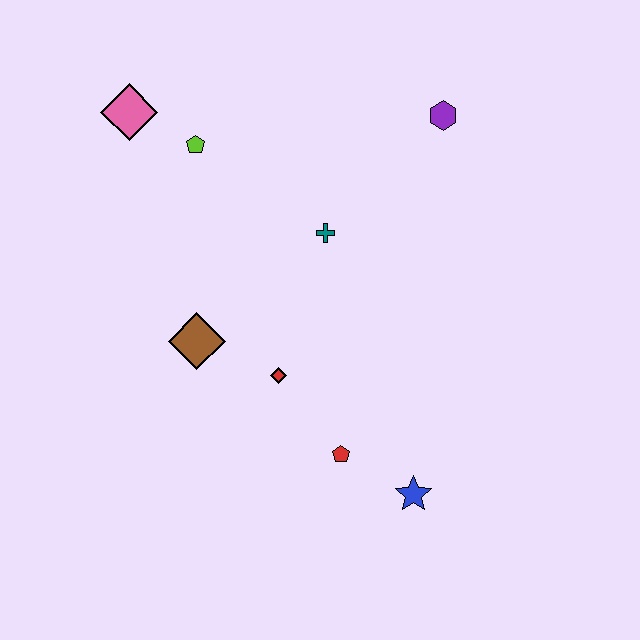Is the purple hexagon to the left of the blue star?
No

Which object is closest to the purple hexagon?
The teal cross is closest to the purple hexagon.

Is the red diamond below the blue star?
No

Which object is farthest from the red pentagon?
The pink diamond is farthest from the red pentagon.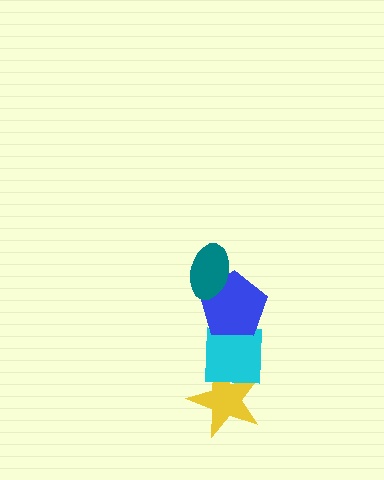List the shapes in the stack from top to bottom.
From top to bottom: the teal ellipse, the blue pentagon, the cyan square, the yellow star.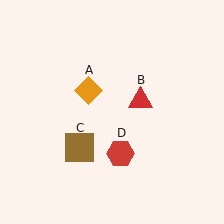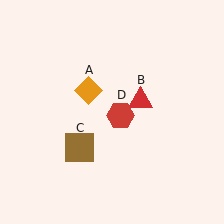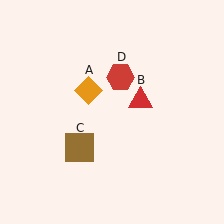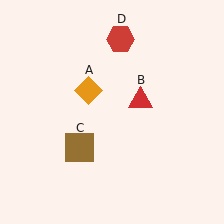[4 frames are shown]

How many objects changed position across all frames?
1 object changed position: red hexagon (object D).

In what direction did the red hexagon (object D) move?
The red hexagon (object D) moved up.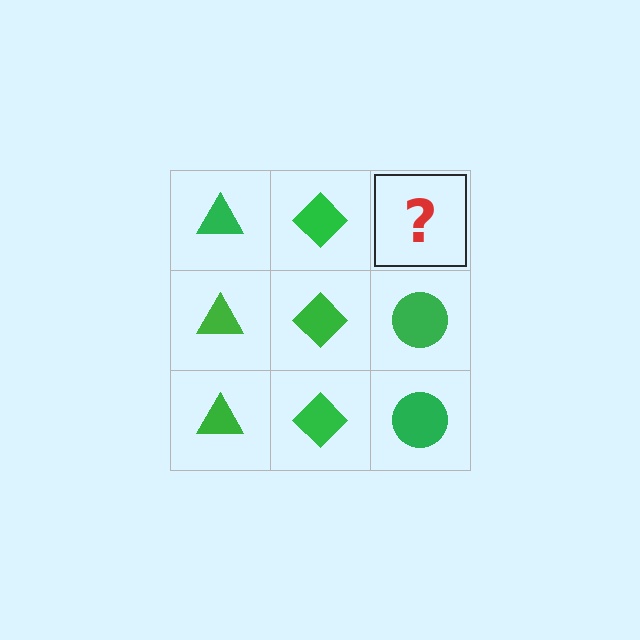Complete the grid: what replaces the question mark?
The question mark should be replaced with a green circle.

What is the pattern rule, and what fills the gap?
The rule is that each column has a consistent shape. The gap should be filled with a green circle.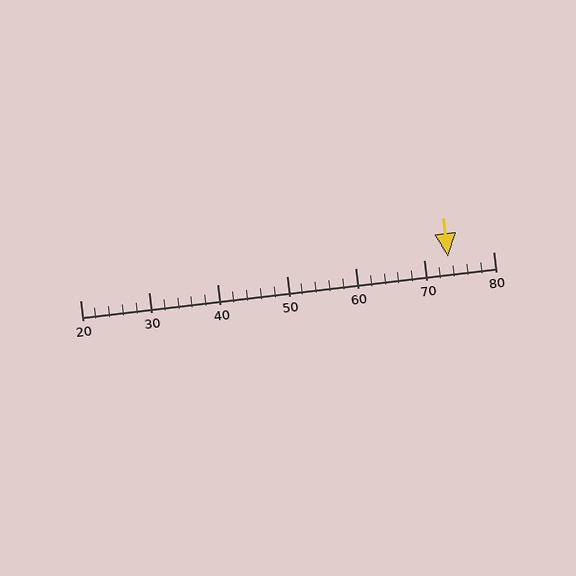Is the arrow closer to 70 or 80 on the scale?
The arrow is closer to 70.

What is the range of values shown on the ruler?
The ruler shows values from 20 to 80.